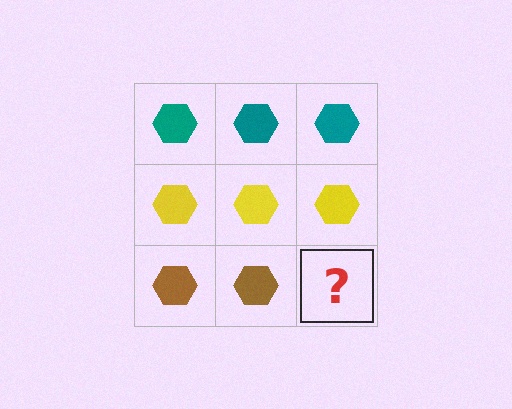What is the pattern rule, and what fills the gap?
The rule is that each row has a consistent color. The gap should be filled with a brown hexagon.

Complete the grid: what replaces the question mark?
The question mark should be replaced with a brown hexagon.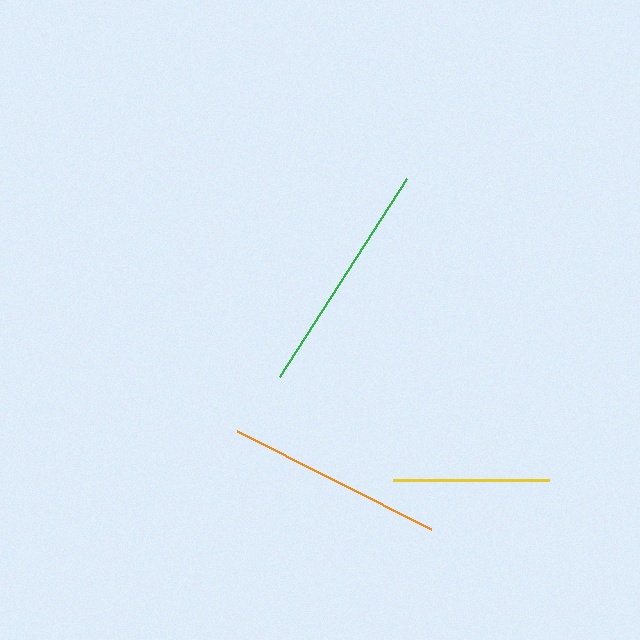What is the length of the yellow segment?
The yellow segment is approximately 156 pixels long.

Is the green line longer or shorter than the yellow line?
The green line is longer than the yellow line.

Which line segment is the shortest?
The yellow line is the shortest at approximately 156 pixels.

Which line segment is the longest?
The green line is the longest at approximately 235 pixels.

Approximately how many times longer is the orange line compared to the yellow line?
The orange line is approximately 1.4 times the length of the yellow line.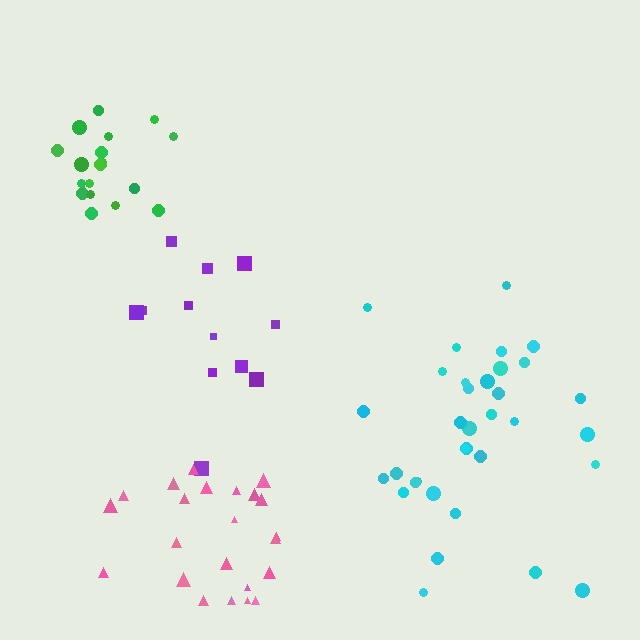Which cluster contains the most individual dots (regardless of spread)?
Cyan (34).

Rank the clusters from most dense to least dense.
green, pink, cyan, purple.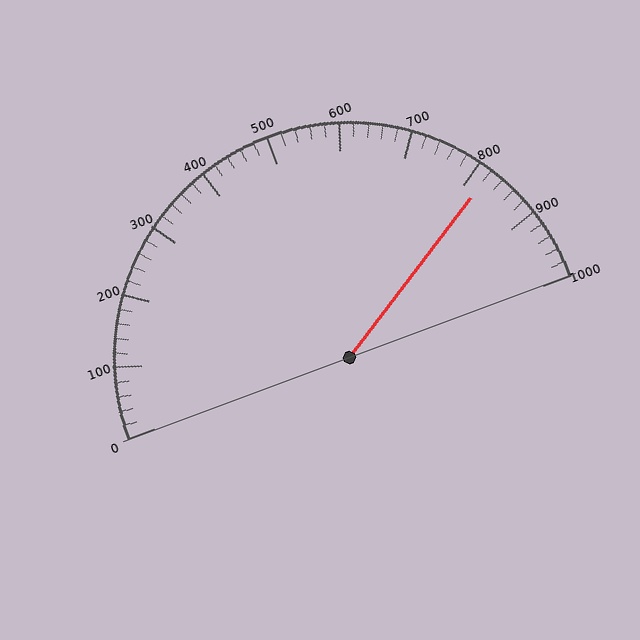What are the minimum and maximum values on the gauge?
The gauge ranges from 0 to 1000.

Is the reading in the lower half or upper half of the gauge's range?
The reading is in the upper half of the range (0 to 1000).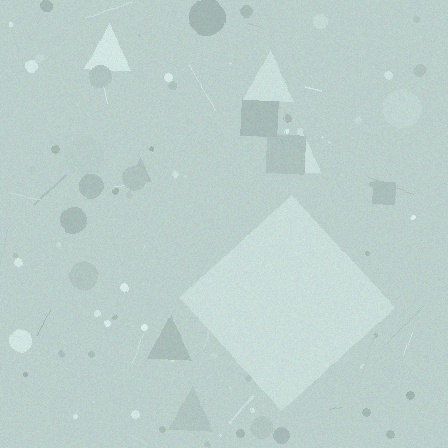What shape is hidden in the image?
A diamond is hidden in the image.